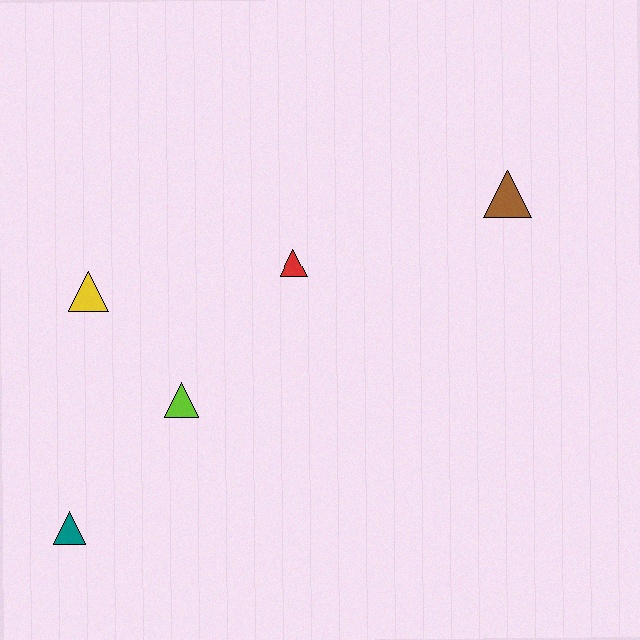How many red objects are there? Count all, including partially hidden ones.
There is 1 red object.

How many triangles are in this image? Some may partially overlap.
There are 5 triangles.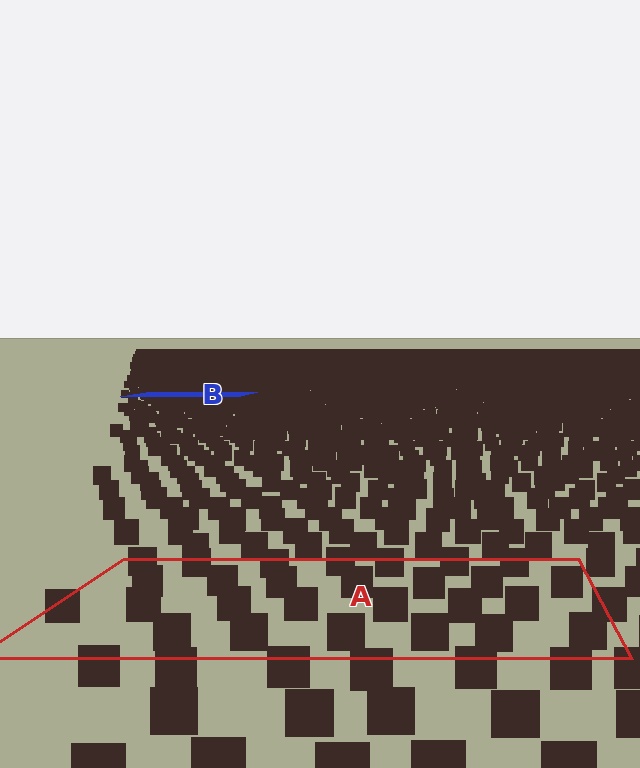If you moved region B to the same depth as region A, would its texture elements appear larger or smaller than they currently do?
They would appear larger. At a closer depth, the same texture elements are projected at a bigger on-screen size.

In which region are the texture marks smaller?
The texture marks are smaller in region B, because it is farther away.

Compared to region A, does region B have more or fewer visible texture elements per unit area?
Region B has more texture elements per unit area — they are packed more densely because it is farther away.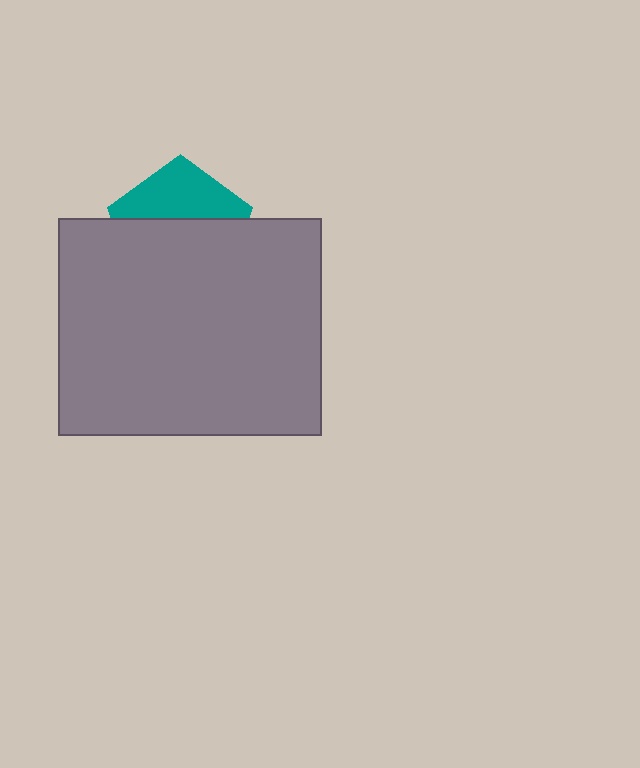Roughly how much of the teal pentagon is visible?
A small part of it is visible (roughly 38%).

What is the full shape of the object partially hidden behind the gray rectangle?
The partially hidden object is a teal pentagon.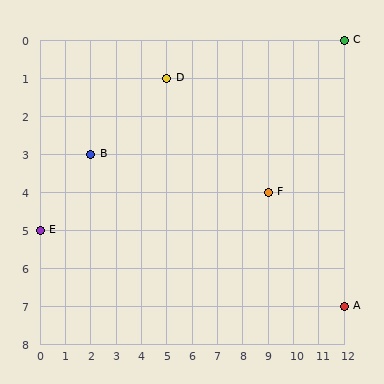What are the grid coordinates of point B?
Point B is at grid coordinates (2, 3).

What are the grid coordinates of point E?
Point E is at grid coordinates (0, 5).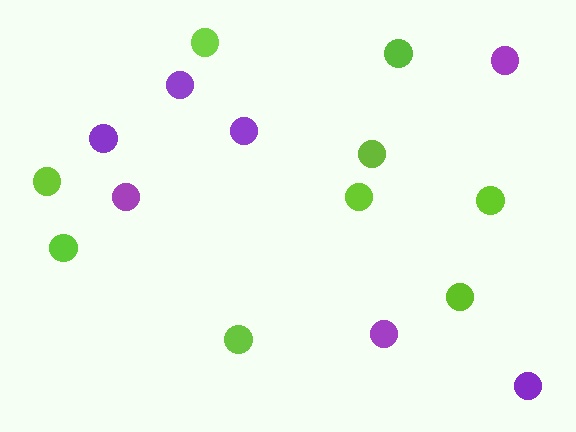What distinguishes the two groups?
There are 2 groups: one group of purple circles (7) and one group of lime circles (9).